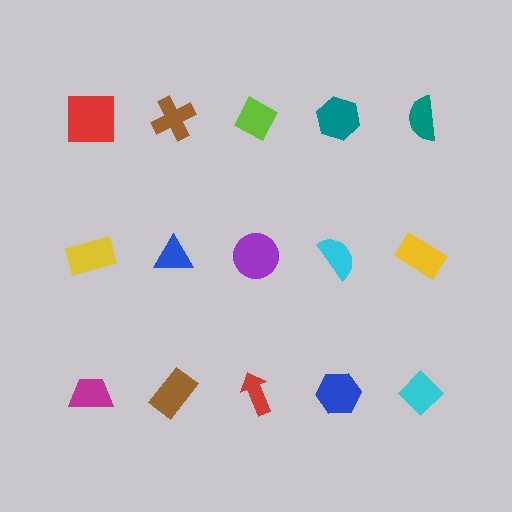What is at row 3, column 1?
A magenta trapezoid.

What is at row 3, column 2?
A brown rectangle.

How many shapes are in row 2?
5 shapes.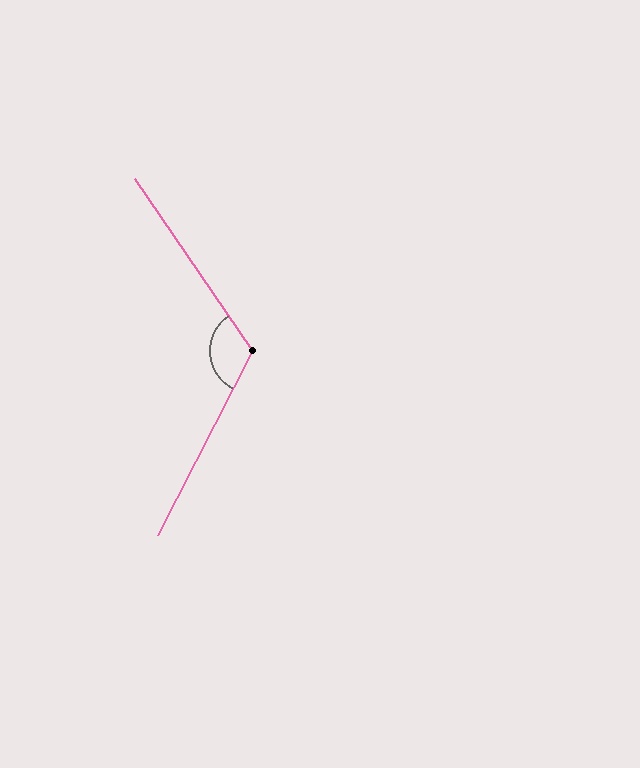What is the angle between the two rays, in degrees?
Approximately 119 degrees.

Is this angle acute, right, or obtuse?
It is obtuse.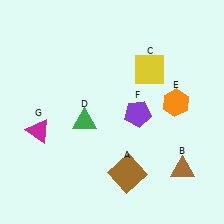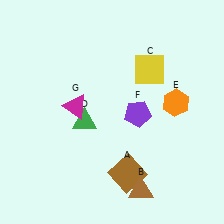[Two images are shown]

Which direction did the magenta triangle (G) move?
The magenta triangle (G) moved right.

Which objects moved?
The objects that moved are: the brown triangle (B), the magenta triangle (G).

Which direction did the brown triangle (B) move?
The brown triangle (B) moved left.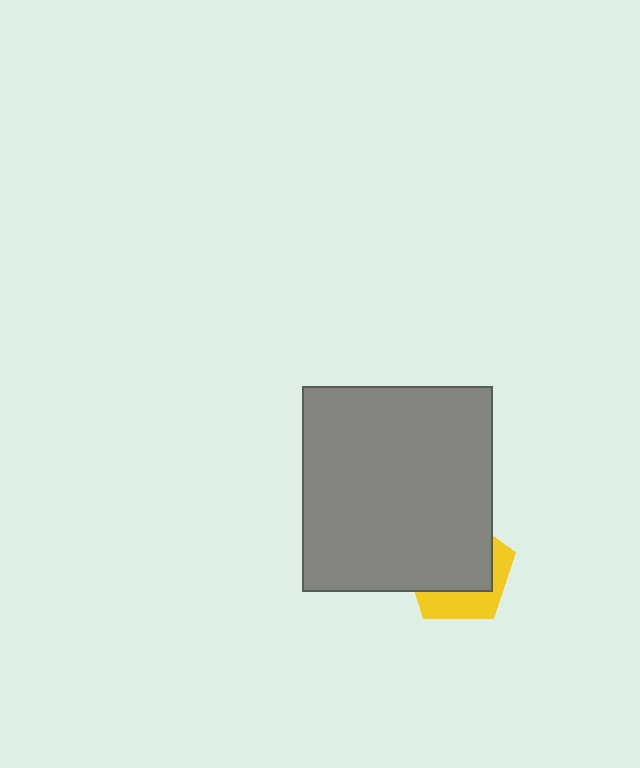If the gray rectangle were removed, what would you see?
You would see the complete yellow pentagon.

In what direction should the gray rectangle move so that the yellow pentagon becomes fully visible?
The gray rectangle should move toward the upper-left. That is the shortest direction to clear the overlap and leave the yellow pentagon fully visible.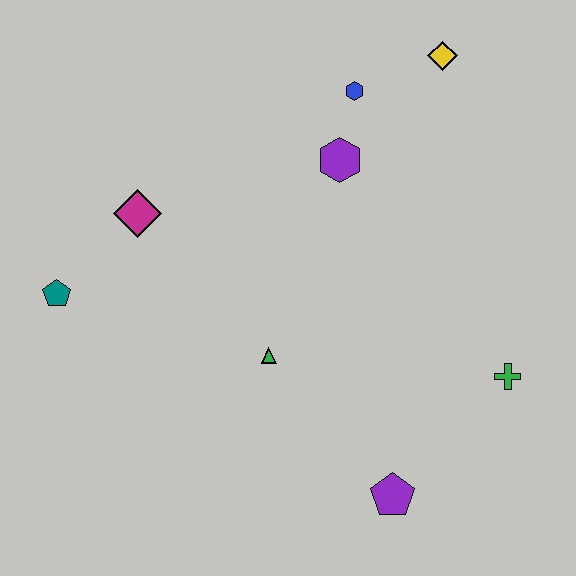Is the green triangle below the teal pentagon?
Yes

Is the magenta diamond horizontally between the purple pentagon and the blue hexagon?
No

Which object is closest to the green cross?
The purple pentagon is closest to the green cross.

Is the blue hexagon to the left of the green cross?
Yes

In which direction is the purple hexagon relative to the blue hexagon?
The purple hexagon is below the blue hexagon.